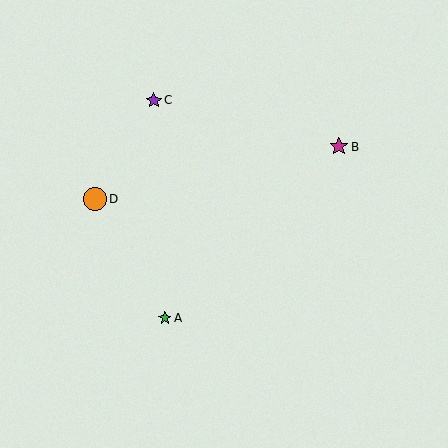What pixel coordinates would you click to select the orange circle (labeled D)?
Click at (95, 199) to select the orange circle D.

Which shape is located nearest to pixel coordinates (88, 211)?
The orange circle (labeled D) at (95, 199) is nearest to that location.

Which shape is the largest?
The orange circle (labeled D) is the largest.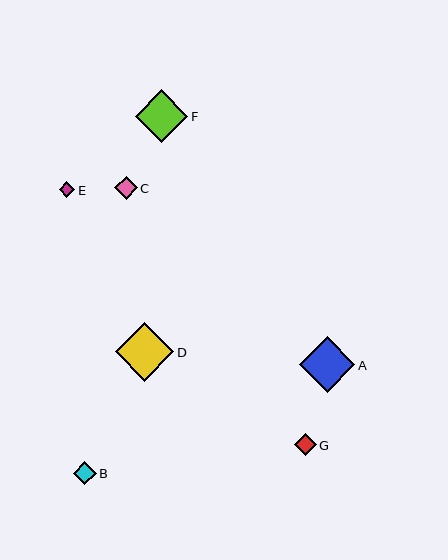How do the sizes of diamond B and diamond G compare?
Diamond B and diamond G are approximately the same size.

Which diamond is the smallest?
Diamond E is the smallest with a size of approximately 15 pixels.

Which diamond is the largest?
Diamond D is the largest with a size of approximately 59 pixels.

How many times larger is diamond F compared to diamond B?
Diamond F is approximately 2.3 times the size of diamond B.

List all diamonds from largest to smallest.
From largest to smallest: D, A, F, B, C, G, E.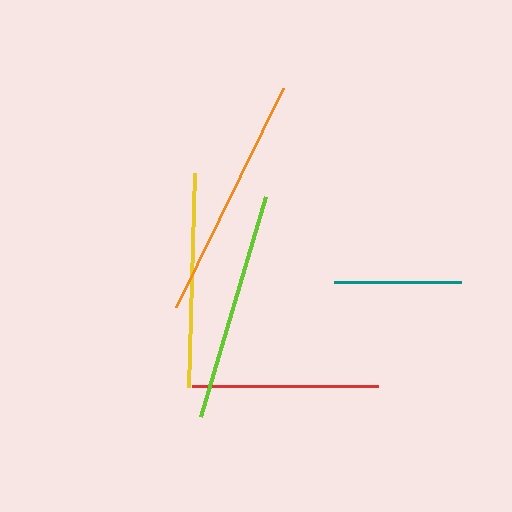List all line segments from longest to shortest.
From longest to shortest: orange, lime, yellow, red, teal.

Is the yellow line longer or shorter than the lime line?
The lime line is longer than the yellow line.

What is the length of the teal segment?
The teal segment is approximately 127 pixels long.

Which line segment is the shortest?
The teal line is the shortest at approximately 127 pixels.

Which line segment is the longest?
The orange line is the longest at approximately 244 pixels.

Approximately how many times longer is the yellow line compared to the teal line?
The yellow line is approximately 1.7 times the length of the teal line.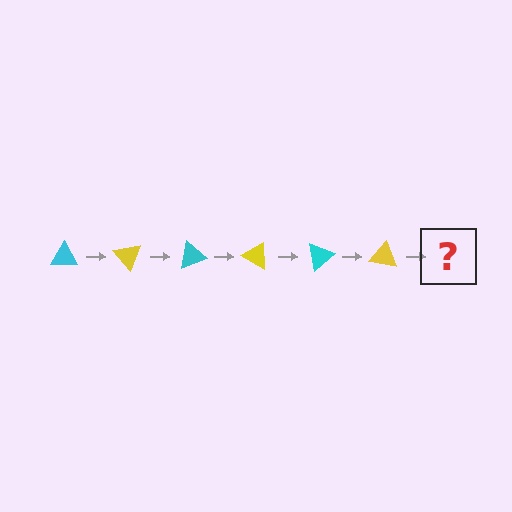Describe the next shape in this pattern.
It should be a cyan triangle, rotated 300 degrees from the start.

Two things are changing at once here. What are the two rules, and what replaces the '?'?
The two rules are that it rotates 50 degrees each step and the color cycles through cyan and yellow. The '?' should be a cyan triangle, rotated 300 degrees from the start.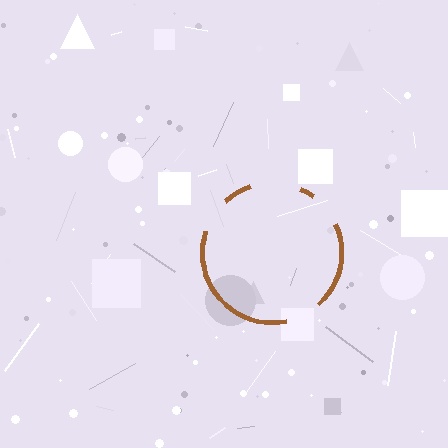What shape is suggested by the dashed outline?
The dashed outline suggests a circle.